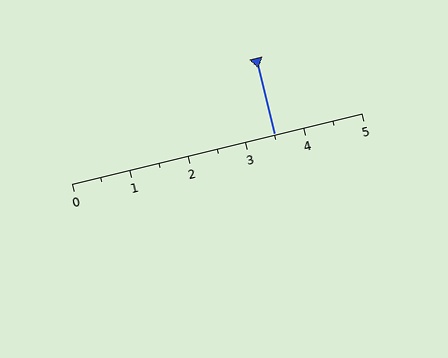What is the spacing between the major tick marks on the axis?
The major ticks are spaced 1 apart.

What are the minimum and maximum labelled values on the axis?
The axis runs from 0 to 5.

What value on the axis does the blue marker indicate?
The marker indicates approximately 3.5.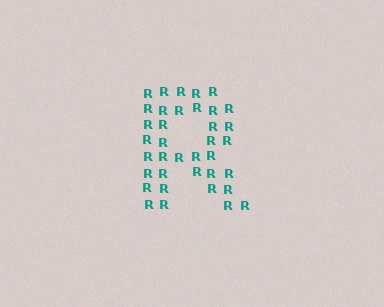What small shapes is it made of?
It is made of small letter R's.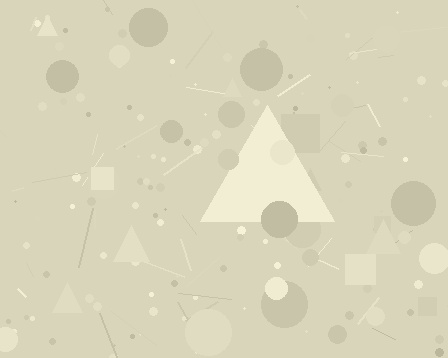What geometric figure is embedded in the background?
A triangle is embedded in the background.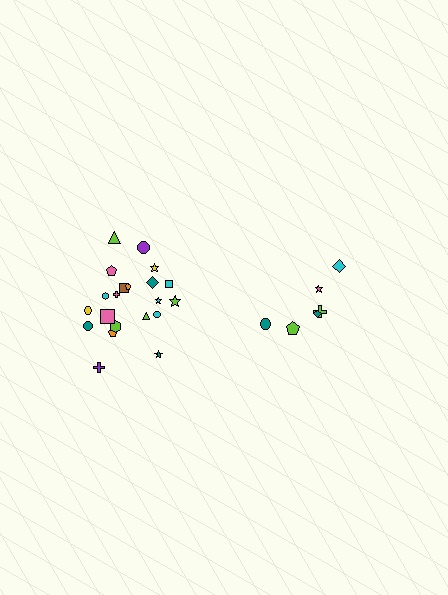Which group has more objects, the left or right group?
The left group.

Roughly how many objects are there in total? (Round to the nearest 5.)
Roughly 30 objects in total.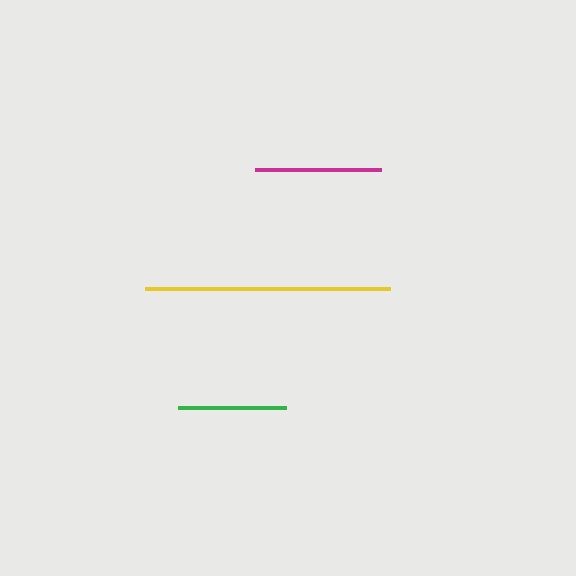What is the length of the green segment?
The green segment is approximately 109 pixels long.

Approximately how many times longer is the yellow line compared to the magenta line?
The yellow line is approximately 1.9 times the length of the magenta line.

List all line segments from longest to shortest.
From longest to shortest: yellow, magenta, green.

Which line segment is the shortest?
The green line is the shortest at approximately 109 pixels.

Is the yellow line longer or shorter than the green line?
The yellow line is longer than the green line.